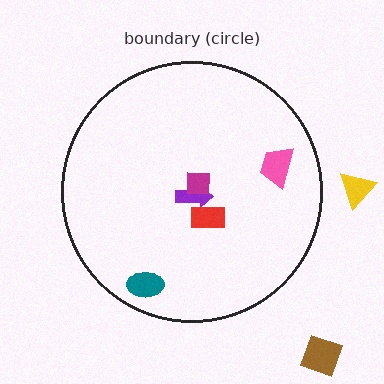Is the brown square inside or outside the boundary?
Outside.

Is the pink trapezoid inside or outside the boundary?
Inside.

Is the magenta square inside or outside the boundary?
Inside.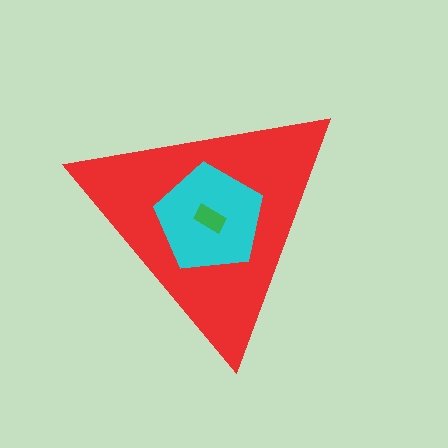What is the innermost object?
The green rectangle.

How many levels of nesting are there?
3.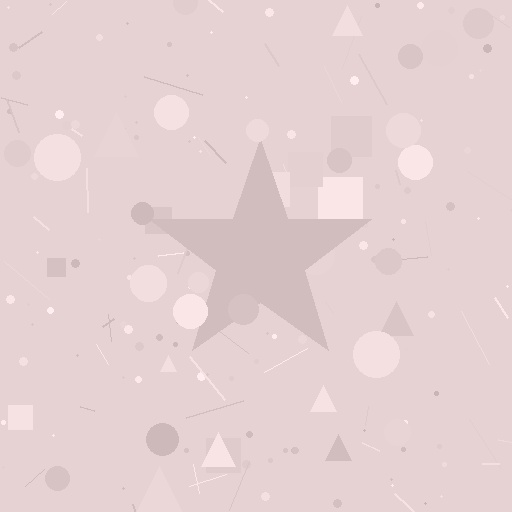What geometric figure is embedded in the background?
A star is embedded in the background.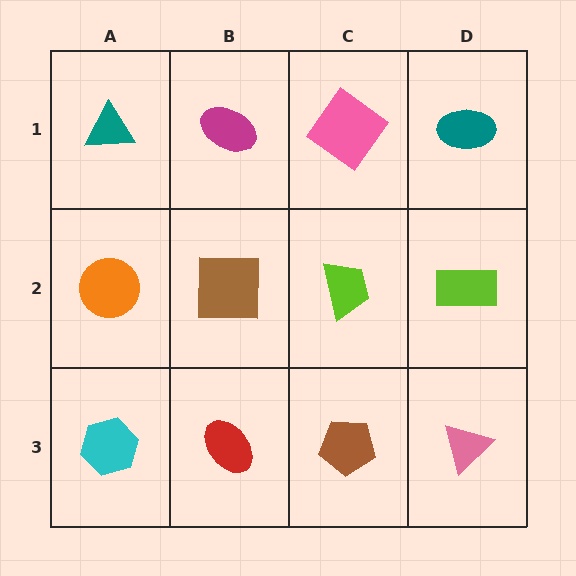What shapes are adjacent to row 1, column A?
An orange circle (row 2, column A), a magenta ellipse (row 1, column B).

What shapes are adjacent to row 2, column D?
A teal ellipse (row 1, column D), a pink triangle (row 3, column D), a lime trapezoid (row 2, column C).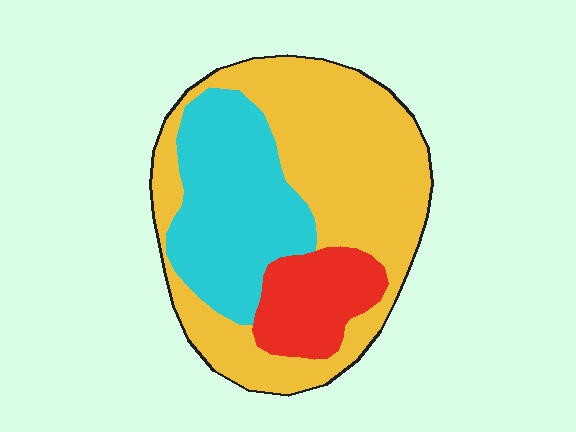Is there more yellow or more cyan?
Yellow.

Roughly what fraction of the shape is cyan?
Cyan covers around 30% of the shape.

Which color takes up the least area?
Red, at roughly 15%.